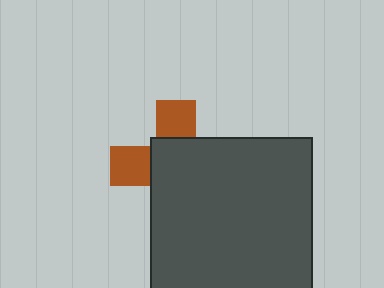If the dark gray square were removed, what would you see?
You would see the complete brown cross.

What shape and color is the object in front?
The object in front is a dark gray square.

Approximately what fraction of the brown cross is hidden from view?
Roughly 65% of the brown cross is hidden behind the dark gray square.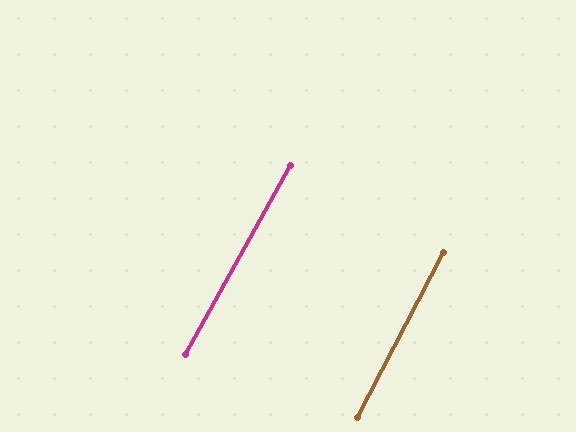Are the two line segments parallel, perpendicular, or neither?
Parallel — their directions differ by only 1.7°.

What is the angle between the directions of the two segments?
Approximately 2 degrees.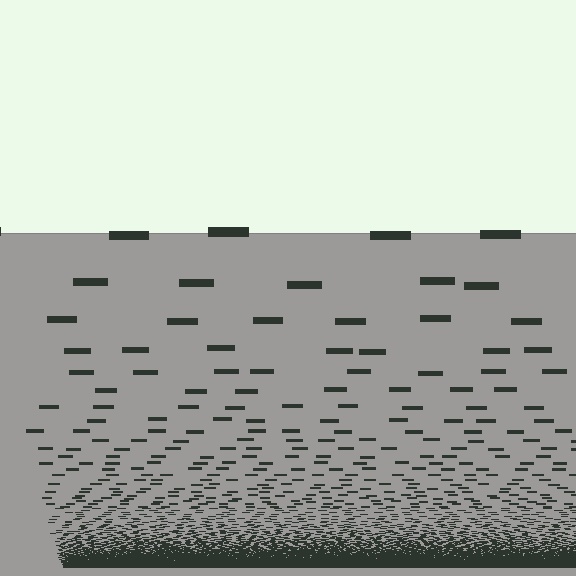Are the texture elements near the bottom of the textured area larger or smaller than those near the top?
Smaller. The gradient is inverted — elements near the bottom are smaller and denser.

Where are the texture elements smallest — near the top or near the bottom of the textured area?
Near the bottom.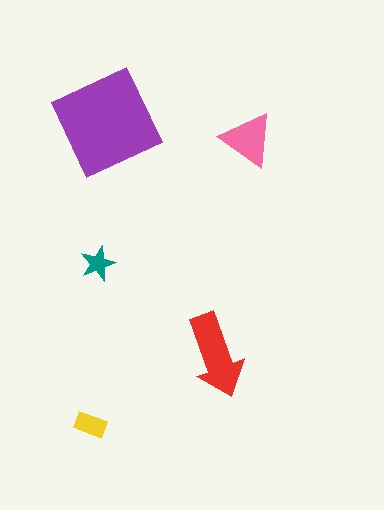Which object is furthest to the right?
The pink triangle is rightmost.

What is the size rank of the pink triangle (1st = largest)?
3rd.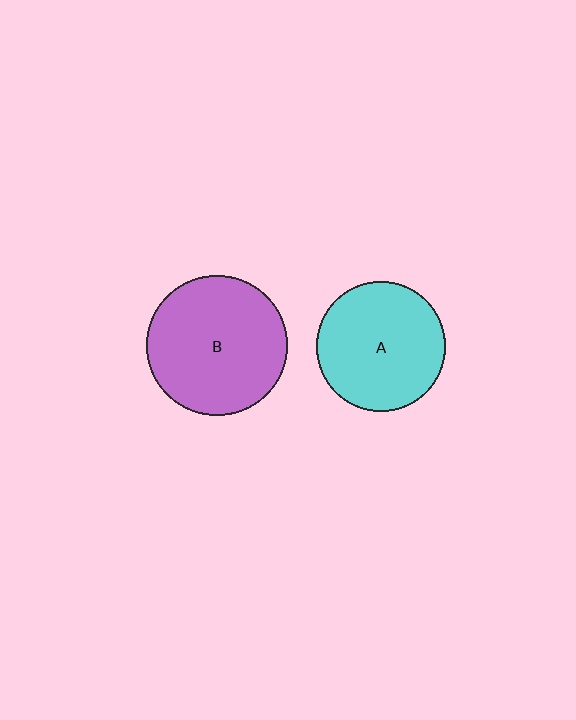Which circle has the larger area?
Circle B (purple).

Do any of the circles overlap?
No, none of the circles overlap.